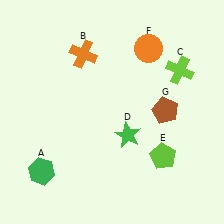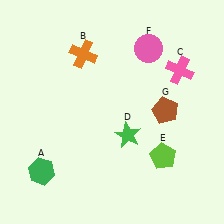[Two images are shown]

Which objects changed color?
C changed from lime to pink. F changed from orange to pink.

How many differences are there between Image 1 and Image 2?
There are 2 differences between the two images.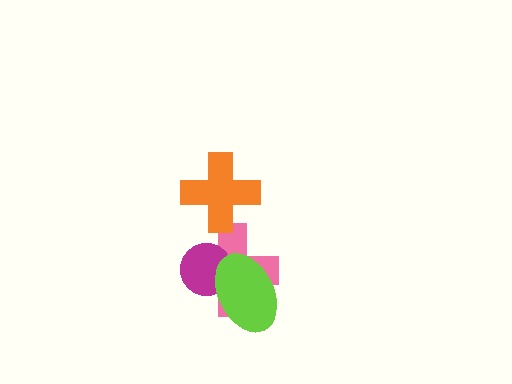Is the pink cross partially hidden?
Yes, it is partially covered by another shape.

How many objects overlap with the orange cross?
0 objects overlap with the orange cross.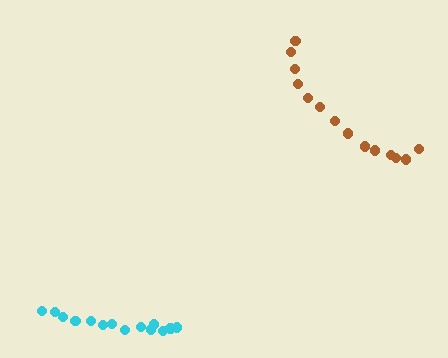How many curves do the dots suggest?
There are 2 distinct paths.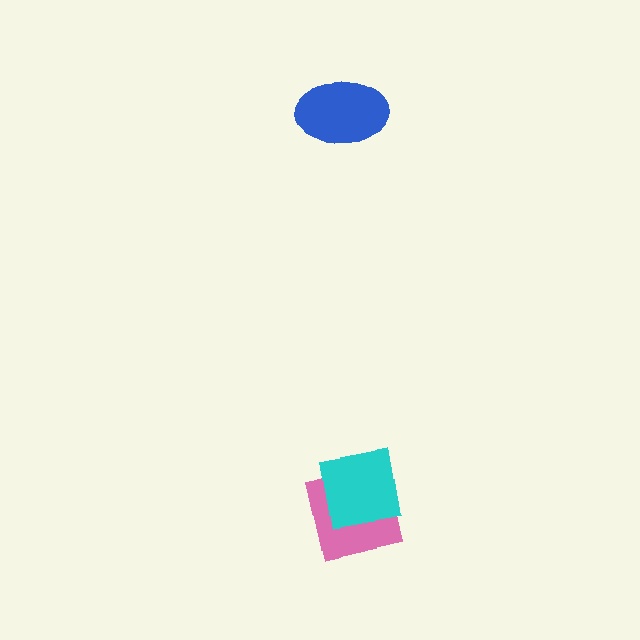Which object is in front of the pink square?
The cyan square is in front of the pink square.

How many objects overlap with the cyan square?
1 object overlaps with the cyan square.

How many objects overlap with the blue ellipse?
0 objects overlap with the blue ellipse.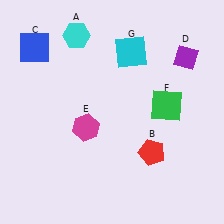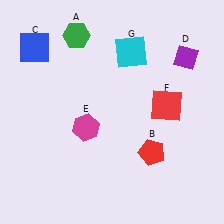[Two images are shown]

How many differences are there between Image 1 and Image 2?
There are 2 differences between the two images.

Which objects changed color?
A changed from cyan to green. F changed from green to red.